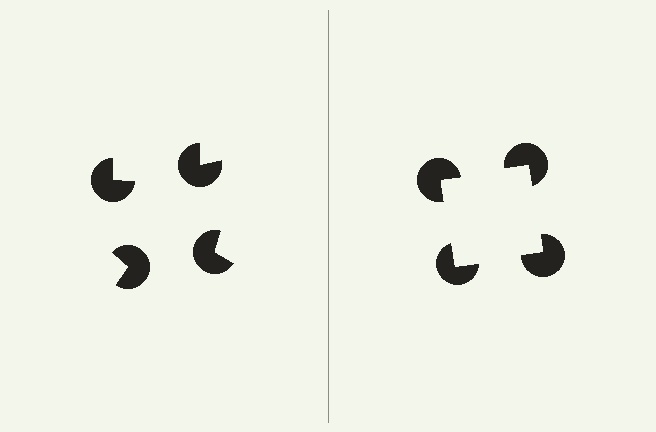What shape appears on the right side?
An illusory square.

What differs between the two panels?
The pac-man discs are positioned identically on both sides; only the wedge orientations differ. On the right they align to a square; on the left they are misaligned.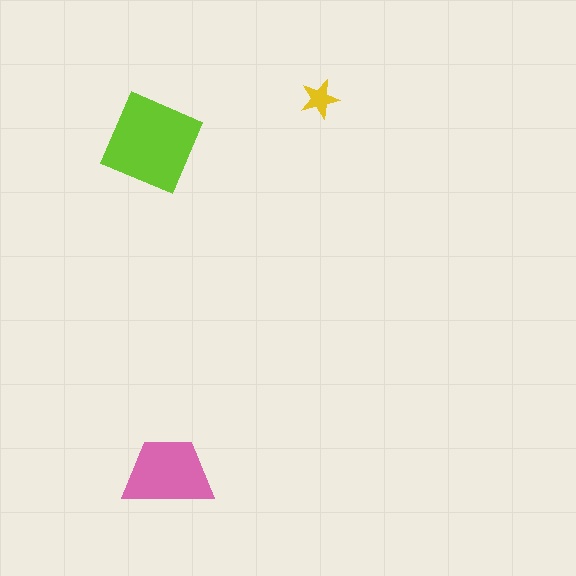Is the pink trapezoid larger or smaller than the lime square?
Smaller.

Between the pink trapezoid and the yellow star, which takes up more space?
The pink trapezoid.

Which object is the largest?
The lime square.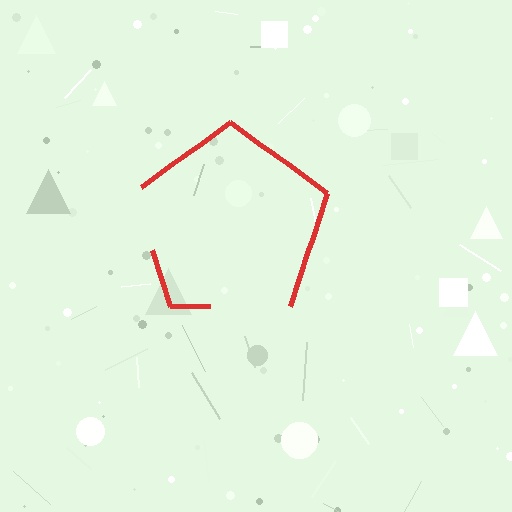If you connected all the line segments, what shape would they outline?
They would outline a pentagon.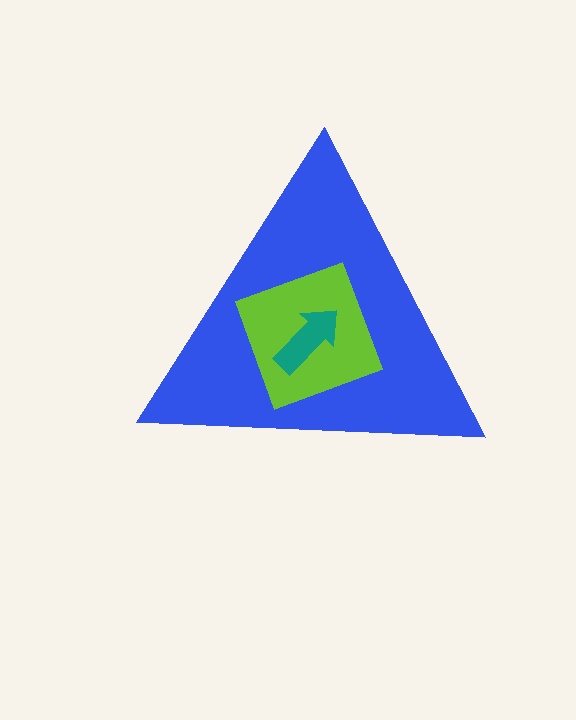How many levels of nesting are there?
3.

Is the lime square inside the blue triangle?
Yes.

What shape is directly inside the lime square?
The teal arrow.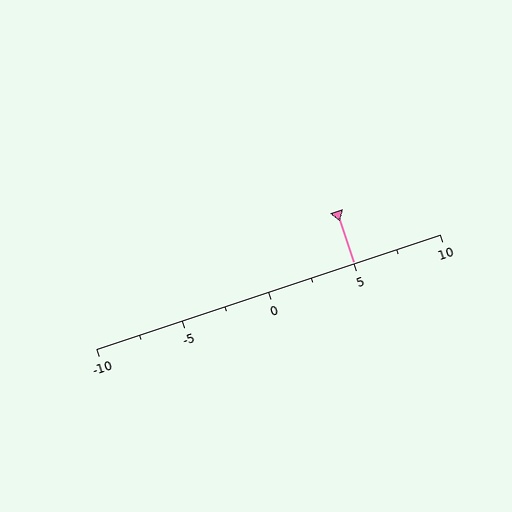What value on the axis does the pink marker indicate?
The marker indicates approximately 5.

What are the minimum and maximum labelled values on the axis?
The axis runs from -10 to 10.